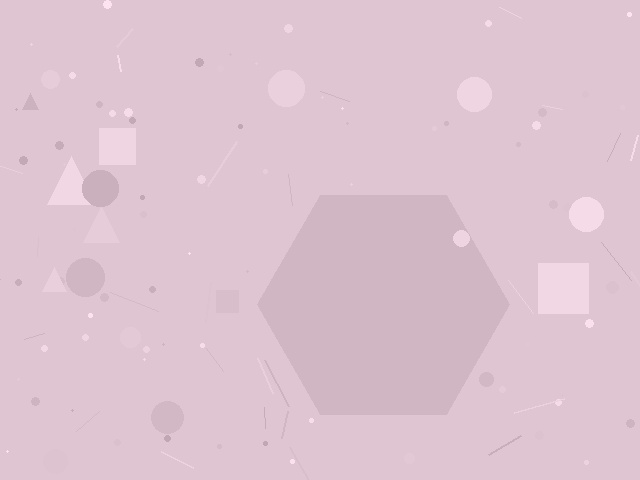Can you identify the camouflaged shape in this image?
The camouflaged shape is a hexagon.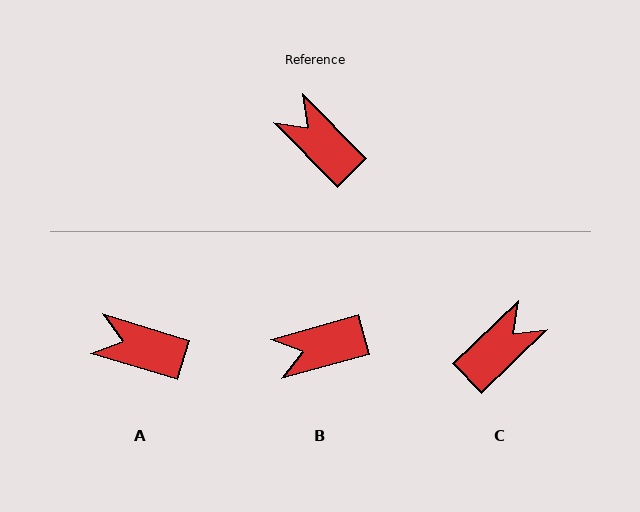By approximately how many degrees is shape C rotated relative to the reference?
Approximately 90 degrees clockwise.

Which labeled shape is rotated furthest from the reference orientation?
C, about 90 degrees away.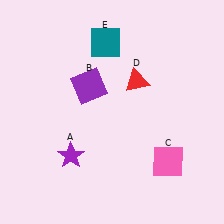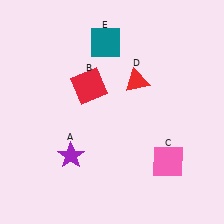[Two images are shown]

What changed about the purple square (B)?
In Image 1, B is purple. In Image 2, it changed to red.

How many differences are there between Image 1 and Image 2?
There is 1 difference between the two images.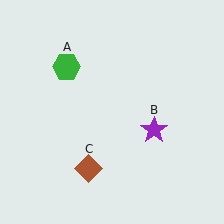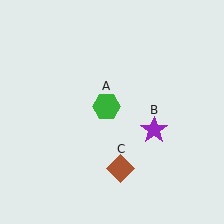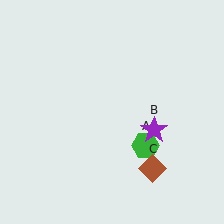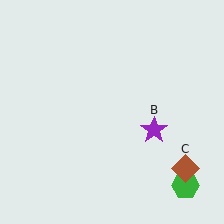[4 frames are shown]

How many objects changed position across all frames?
2 objects changed position: green hexagon (object A), brown diamond (object C).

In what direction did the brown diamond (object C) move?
The brown diamond (object C) moved right.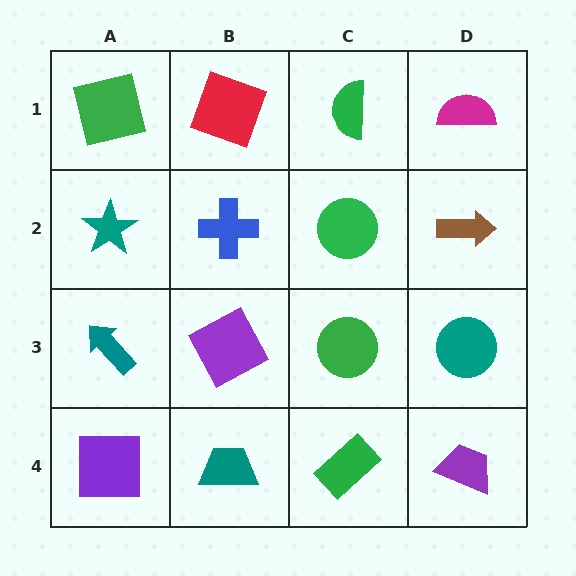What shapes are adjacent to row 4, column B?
A purple square (row 3, column B), a purple square (row 4, column A), a green rectangle (row 4, column C).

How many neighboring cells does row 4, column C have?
3.